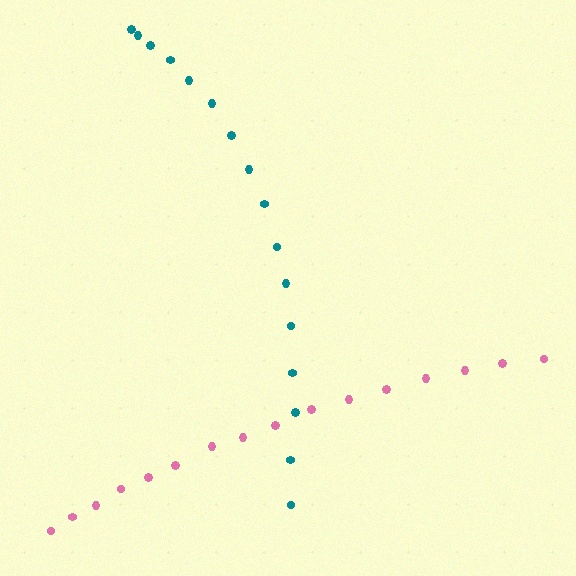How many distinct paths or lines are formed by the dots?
There are 2 distinct paths.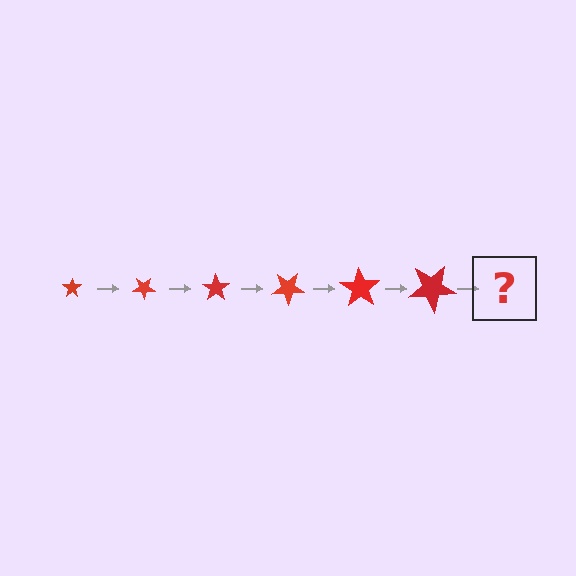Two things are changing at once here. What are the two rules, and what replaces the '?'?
The two rules are that the star grows larger each step and it rotates 35 degrees each step. The '?' should be a star, larger than the previous one and rotated 210 degrees from the start.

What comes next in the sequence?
The next element should be a star, larger than the previous one and rotated 210 degrees from the start.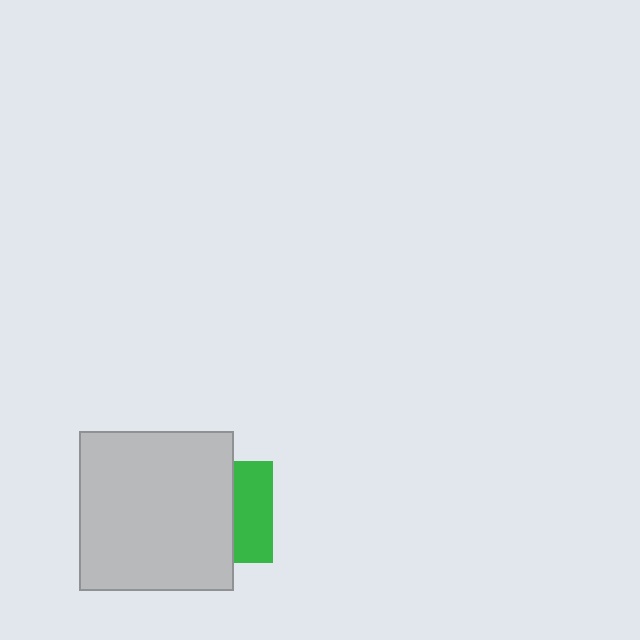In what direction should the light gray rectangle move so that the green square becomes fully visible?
The light gray rectangle should move left. That is the shortest direction to clear the overlap and leave the green square fully visible.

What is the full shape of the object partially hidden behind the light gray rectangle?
The partially hidden object is a green square.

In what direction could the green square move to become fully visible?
The green square could move right. That would shift it out from behind the light gray rectangle entirely.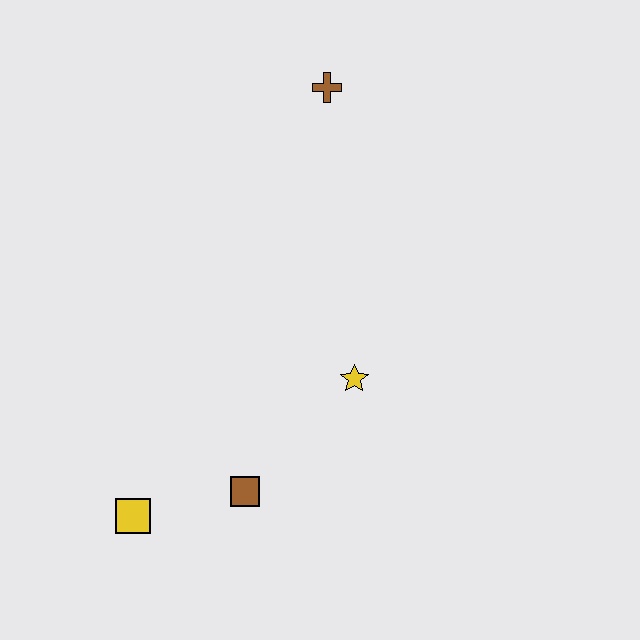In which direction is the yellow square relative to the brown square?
The yellow square is to the left of the brown square.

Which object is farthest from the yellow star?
The brown cross is farthest from the yellow star.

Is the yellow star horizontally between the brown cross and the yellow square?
No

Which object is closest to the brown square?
The yellow square is closest to the brown square.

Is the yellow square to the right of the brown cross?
No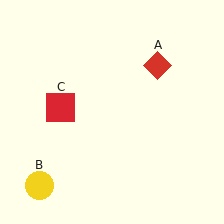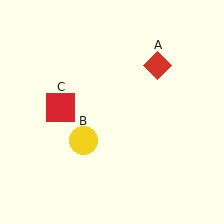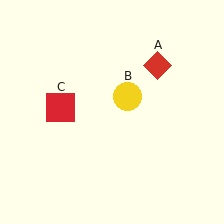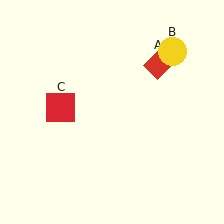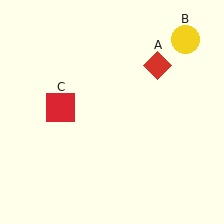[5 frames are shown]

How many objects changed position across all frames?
1 object changed position: yellow circle (object B).